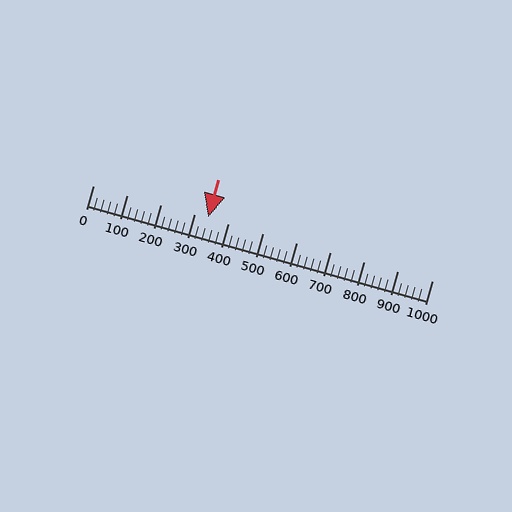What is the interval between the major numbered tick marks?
The major tick marks are spaced 100 units apart.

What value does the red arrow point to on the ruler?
The red arrow points to approximately 340.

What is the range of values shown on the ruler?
The ruler shows values from 0 to 1000.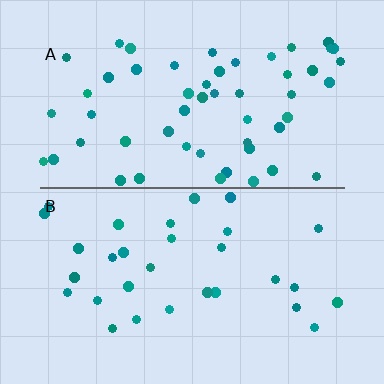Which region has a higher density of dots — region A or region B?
A (the top).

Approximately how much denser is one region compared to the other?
Approximately 1.8× — region A over region B.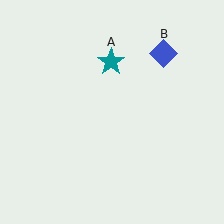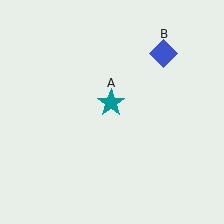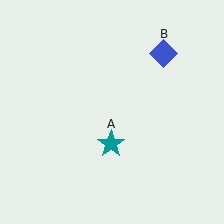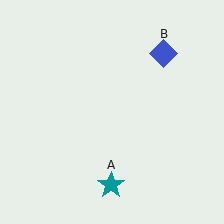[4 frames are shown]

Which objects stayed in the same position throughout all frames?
Blue diamond (object B) remained stationary.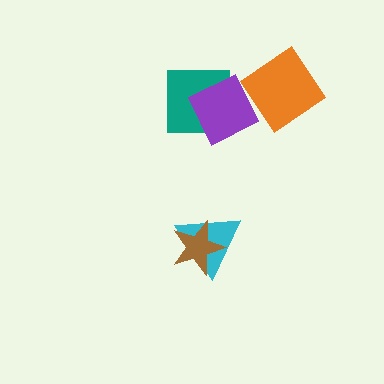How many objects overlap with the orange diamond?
0 objects overlap with the orange diamond.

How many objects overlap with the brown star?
1 object overlaps with the brown star.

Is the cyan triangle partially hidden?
Yes, it is partially covered by another shape.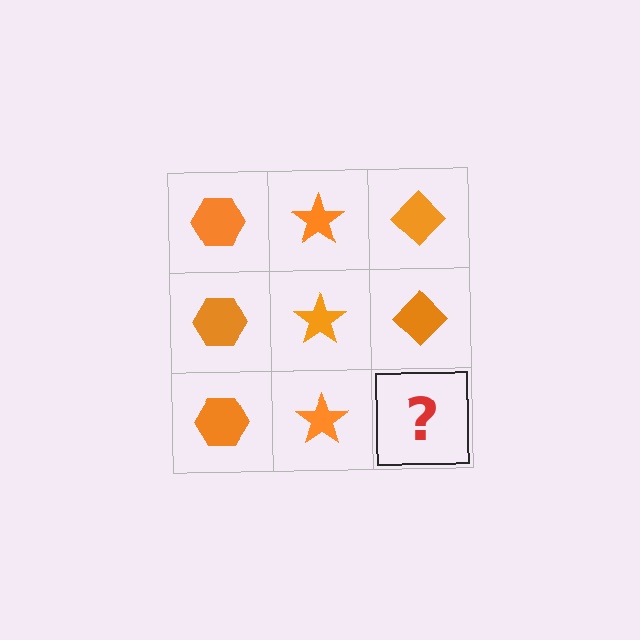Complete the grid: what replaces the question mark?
The question mark should be replaced with an orange diamond.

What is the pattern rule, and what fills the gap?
The rule is that each column has a consistent shape. The gap should be filled with an orange diamond.